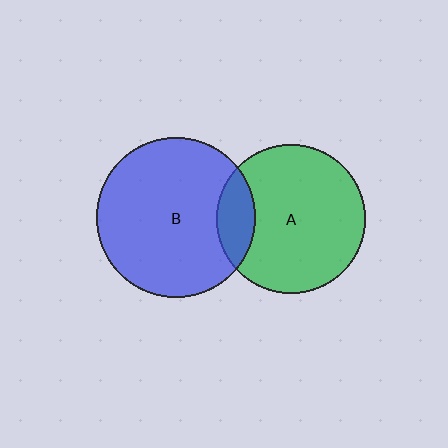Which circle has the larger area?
Circle B (blue).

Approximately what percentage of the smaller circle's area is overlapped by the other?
Approximately 15%.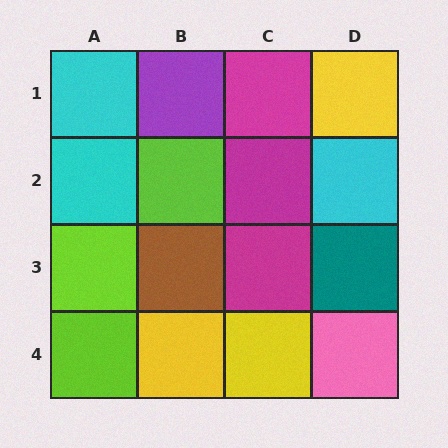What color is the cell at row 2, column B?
Lime.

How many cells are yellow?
3 cells are yellow.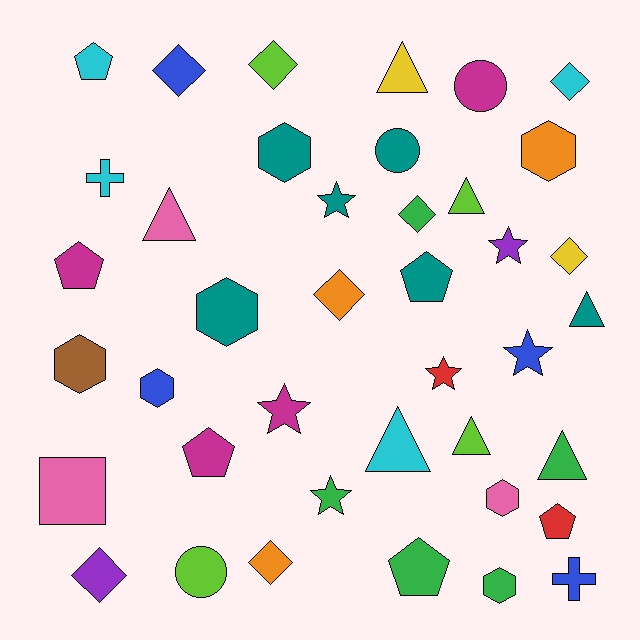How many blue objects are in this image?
There are 4 blue objects.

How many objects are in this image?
There are 40 objects.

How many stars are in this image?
There are 6 stars.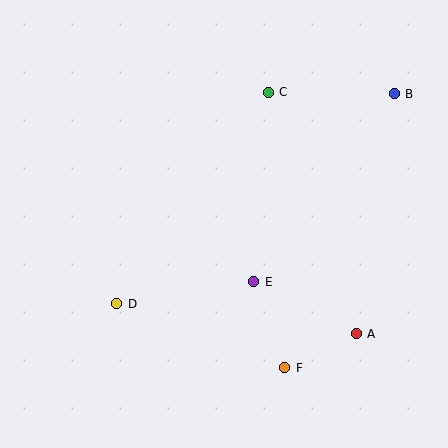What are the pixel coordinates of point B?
Point B is at (394, 94).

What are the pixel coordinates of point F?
Point F is at (285, 368).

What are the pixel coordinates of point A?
Point A is at (356, 334).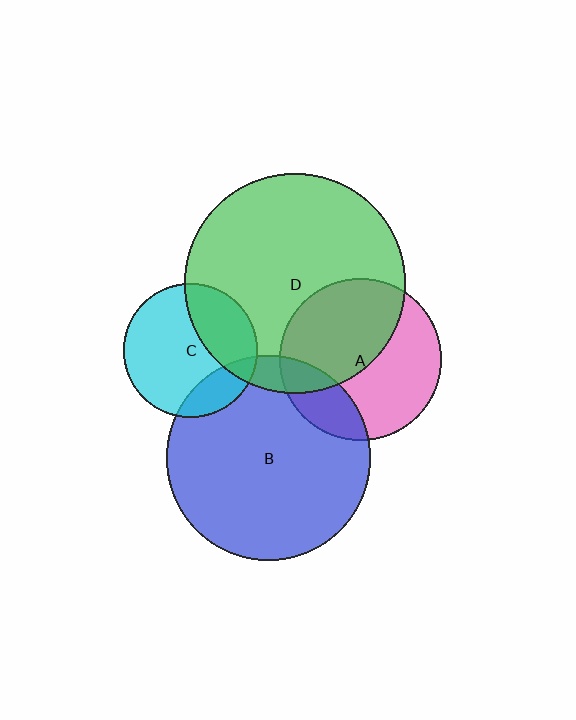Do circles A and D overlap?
Yes.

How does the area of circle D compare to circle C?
Approximately 2.7 times.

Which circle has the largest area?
Circle D (green).